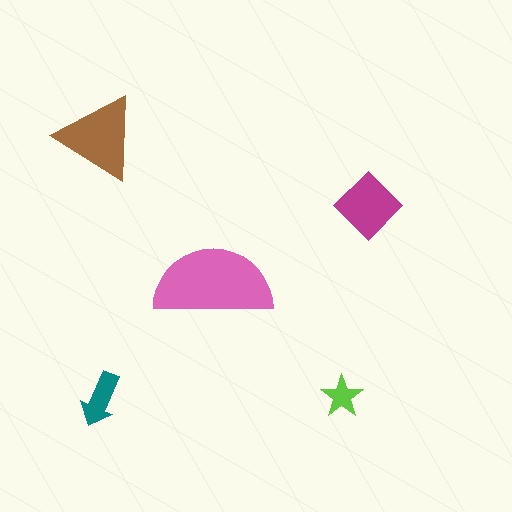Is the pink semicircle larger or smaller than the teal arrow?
Larger.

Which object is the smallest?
The lime star.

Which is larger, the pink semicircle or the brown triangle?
The pink semicircle.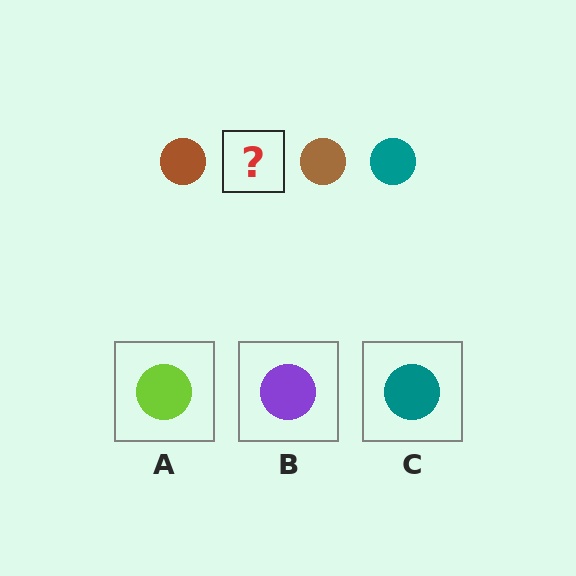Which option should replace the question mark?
Option C.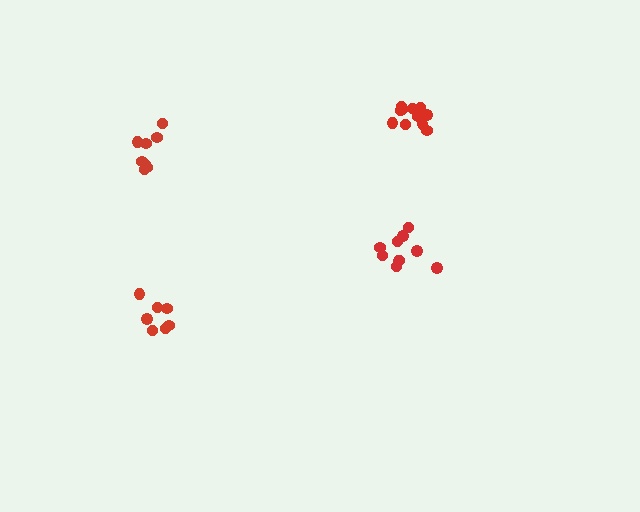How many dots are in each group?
Group 1: 11 dots, Group 2: 8 dots, Group 3: 10 dots, Group 4: 7 dots (36 total).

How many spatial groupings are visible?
There are 4 spatial groupings.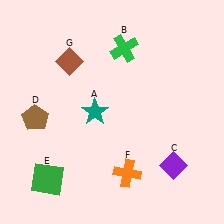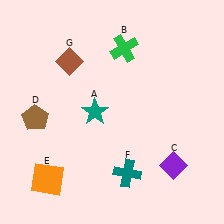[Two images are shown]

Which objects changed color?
E changed from green to orange. F changed from orange to teal.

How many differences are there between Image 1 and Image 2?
There are 2 differences between the two images.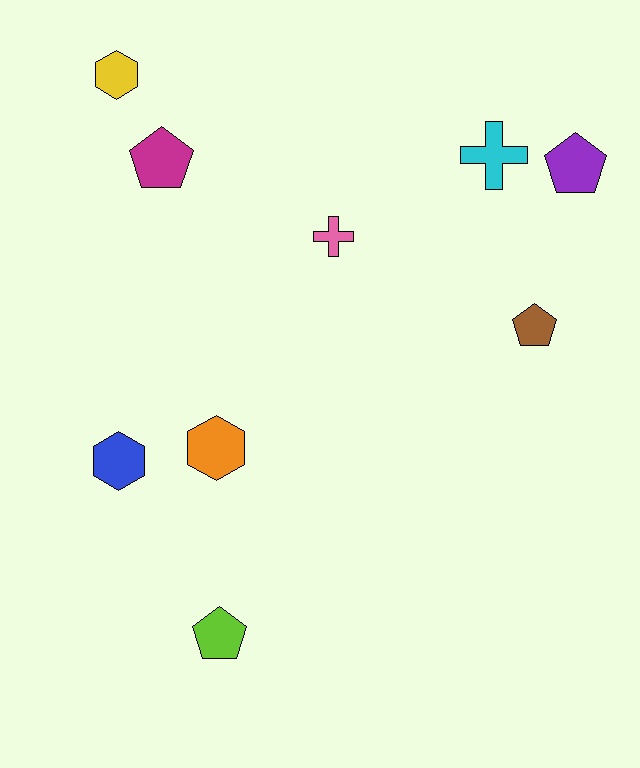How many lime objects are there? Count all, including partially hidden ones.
There is 1 lime object.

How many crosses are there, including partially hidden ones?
There are 2 crosses.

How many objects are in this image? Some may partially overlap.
There are 9 objects.